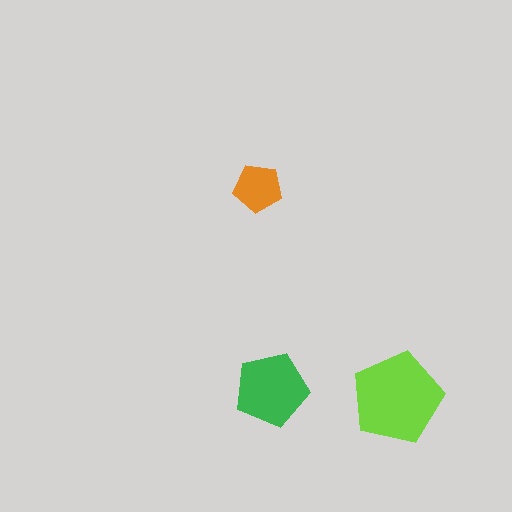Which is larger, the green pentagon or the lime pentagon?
The lime one.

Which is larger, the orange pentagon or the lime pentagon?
The lime one.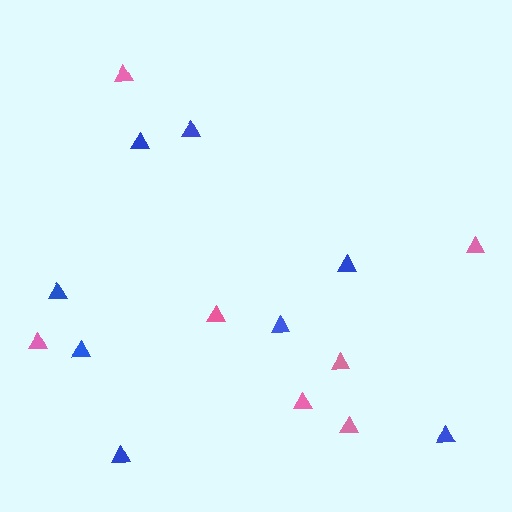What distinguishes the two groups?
There are 2 groups: one group of blue triangles (8) and one group of pink triangles (7).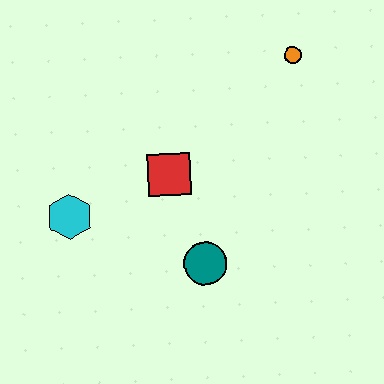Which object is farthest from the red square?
The orange circle is farthest from the red square.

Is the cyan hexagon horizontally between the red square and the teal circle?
No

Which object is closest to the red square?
The teal circle is closest to the red square.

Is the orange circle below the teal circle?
No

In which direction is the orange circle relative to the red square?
The orange circle is to the right of the red square.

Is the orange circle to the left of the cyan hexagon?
No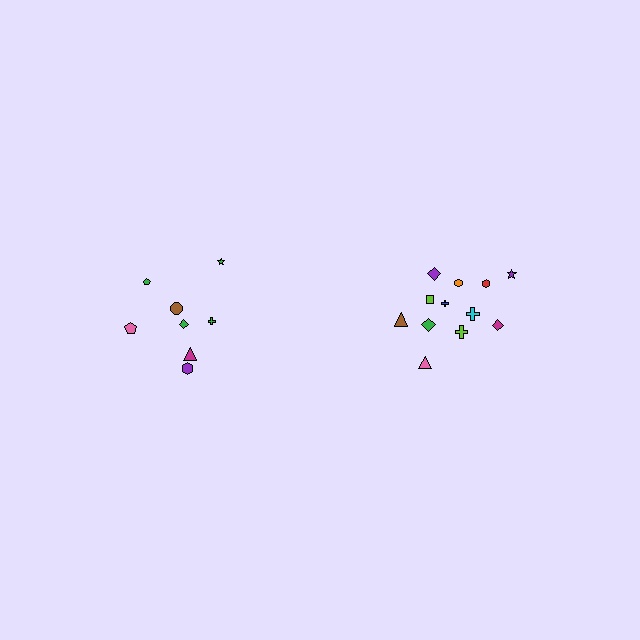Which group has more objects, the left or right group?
The right group.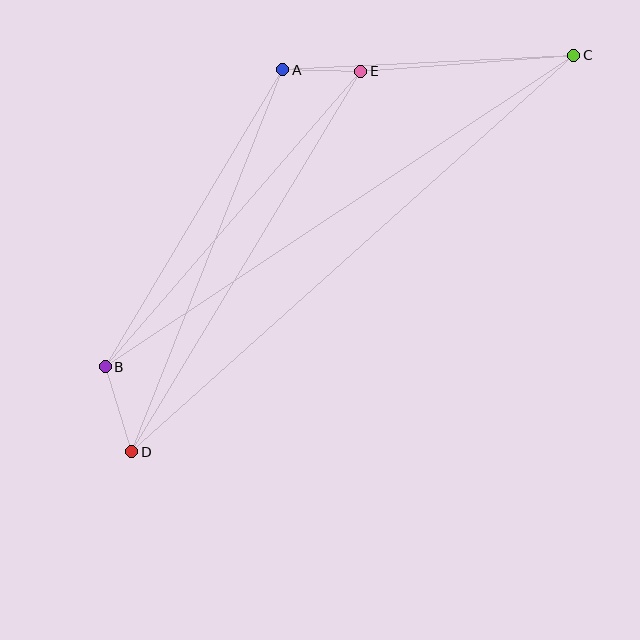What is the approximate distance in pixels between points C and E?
The distance between C and E is approximately 214 pixels.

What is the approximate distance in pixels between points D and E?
The distance between D and E is approximately 444 pixels.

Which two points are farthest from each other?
Points C and D are farthest from each other.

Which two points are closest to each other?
Points A and E are closest to each other.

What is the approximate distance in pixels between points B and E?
The distance between B and E is approximately 391 pixels.